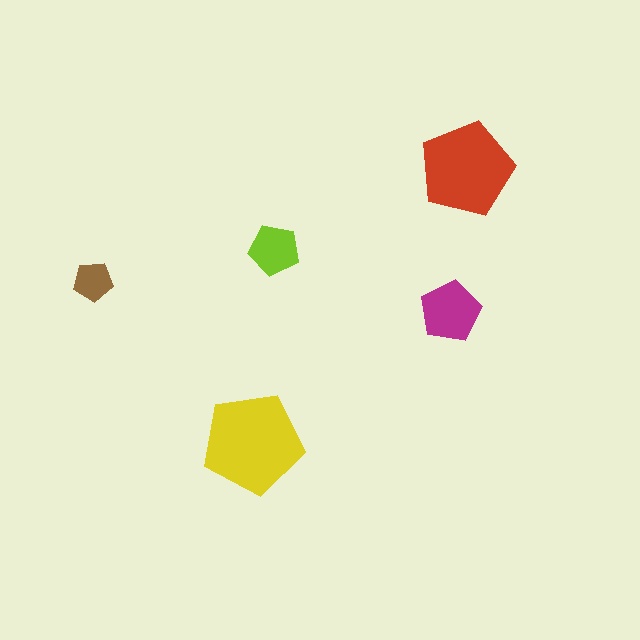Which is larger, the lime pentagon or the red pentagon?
The red one.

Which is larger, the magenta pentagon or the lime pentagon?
The magenta one.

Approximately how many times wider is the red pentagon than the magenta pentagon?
About 1.5 times wider.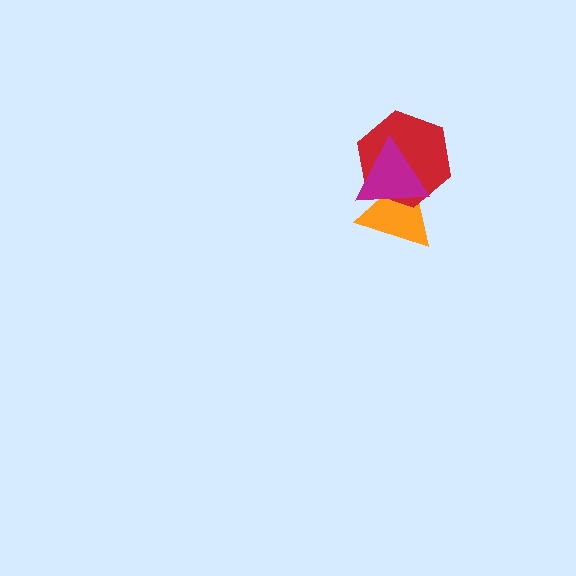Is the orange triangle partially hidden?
Yes, it is partially covered by another shape.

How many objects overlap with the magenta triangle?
2 objects overlap with the magenta triangle.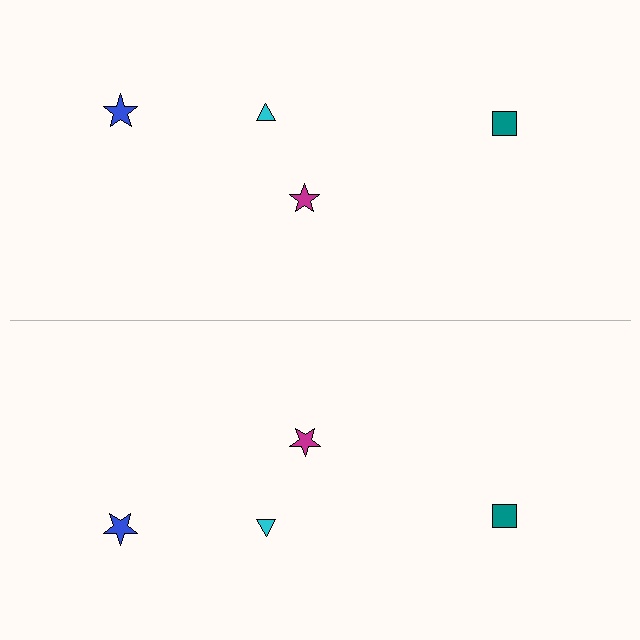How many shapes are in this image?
There are 8 shapes in this image.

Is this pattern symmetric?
Yes, this pattern has bilateral (reflection) symmetry.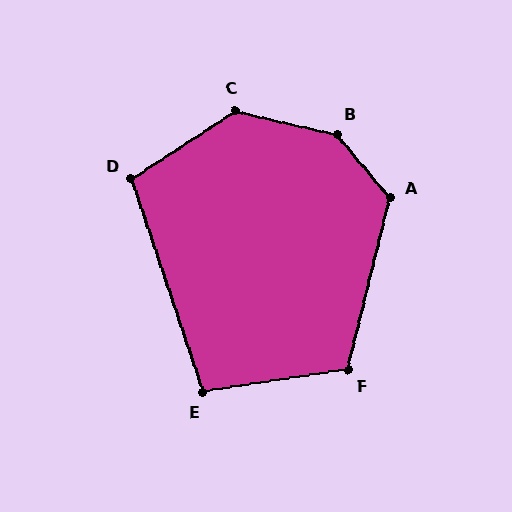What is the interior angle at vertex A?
Approximately 126 degrees (obtuse).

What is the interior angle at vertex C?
Approximately 134 degrees (obtuse).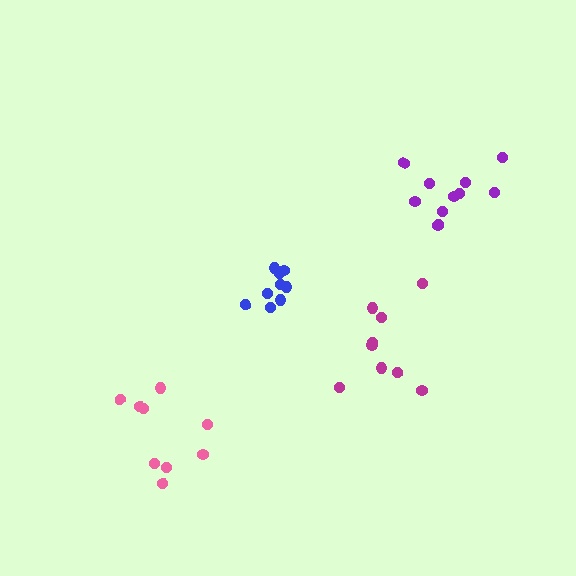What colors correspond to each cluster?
The clusters are colored: magenta, blue, purple, pink.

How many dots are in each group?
Group 1: 9 dots, Group 2: 9 dots, Group 3: 11 dots, Group 4: 9 dots (38 total).